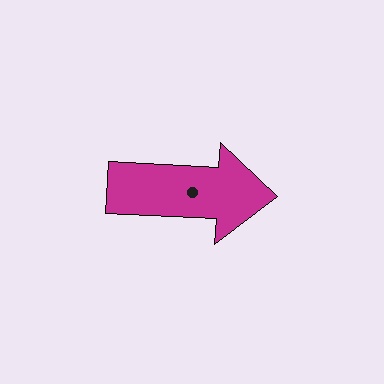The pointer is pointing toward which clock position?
Roughly 3 o'clock.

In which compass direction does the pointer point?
East.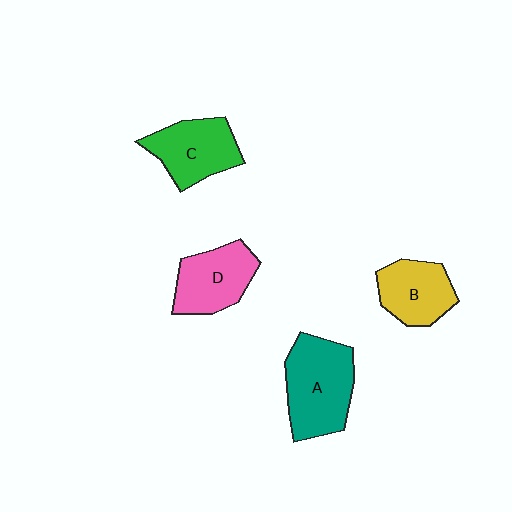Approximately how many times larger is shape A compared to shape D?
Approximately 1.3 times.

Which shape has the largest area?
Shape A (teal).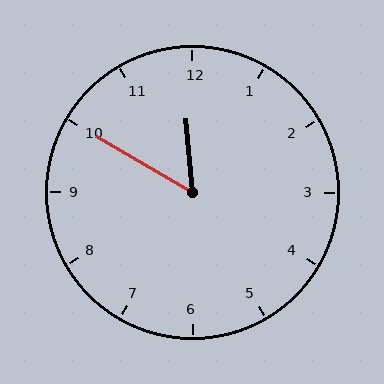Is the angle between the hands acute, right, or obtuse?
It is acute.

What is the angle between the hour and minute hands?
Approximately 55 degrees.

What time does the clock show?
11:50.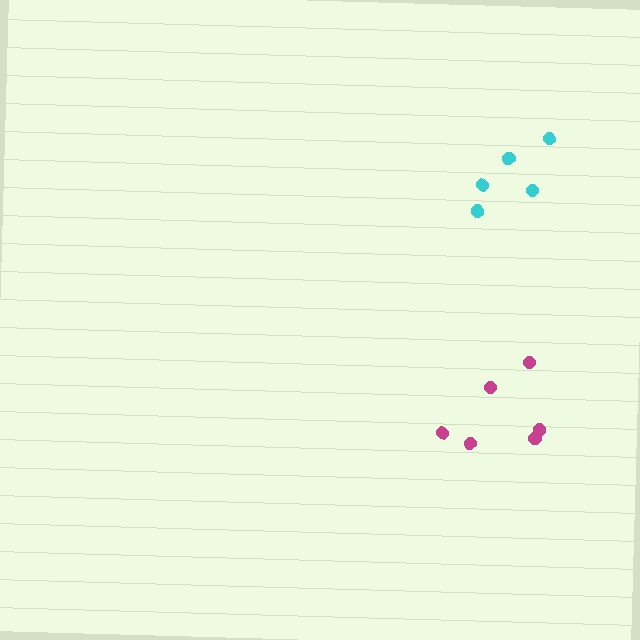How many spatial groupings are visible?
There are 2 spatial groupings.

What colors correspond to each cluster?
The clusters are colored: cyan, magenta.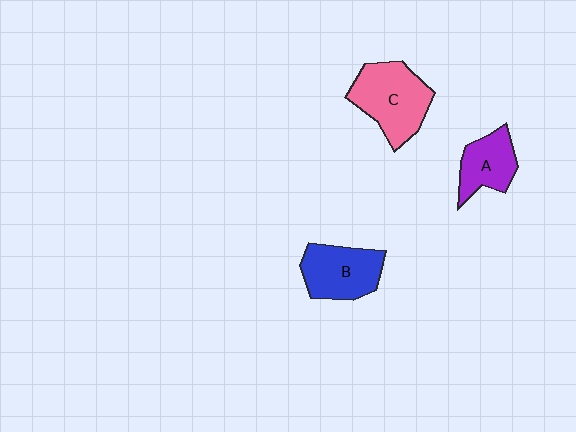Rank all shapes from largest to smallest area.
From largest to smallest: C (pink), B (blue), A (purple).